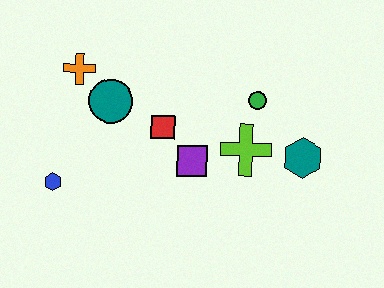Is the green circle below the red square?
No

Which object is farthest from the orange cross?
The teal hexagon is farthest from the orange cross.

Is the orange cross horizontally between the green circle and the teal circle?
No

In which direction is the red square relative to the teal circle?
The red square is to the right of the teal circle.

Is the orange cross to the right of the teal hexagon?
No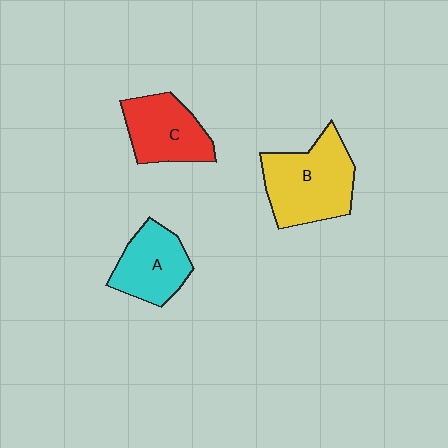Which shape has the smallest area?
Shape A (cyan).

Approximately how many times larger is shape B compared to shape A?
Approximately 1.4 times.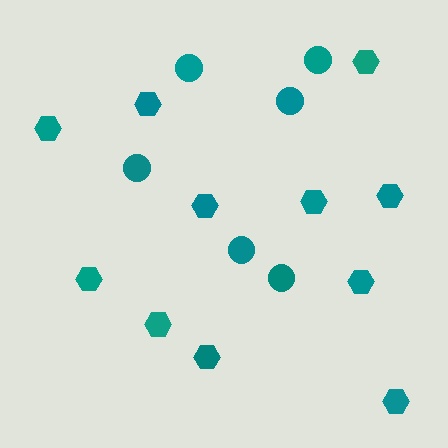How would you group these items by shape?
There are 2 groups: one group of circles (6) and one group of hexagons (11).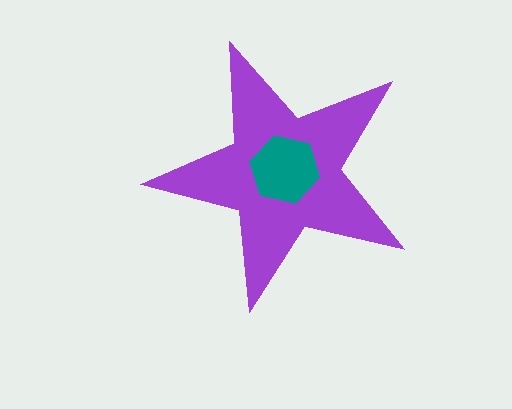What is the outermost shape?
The purple star.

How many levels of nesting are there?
2.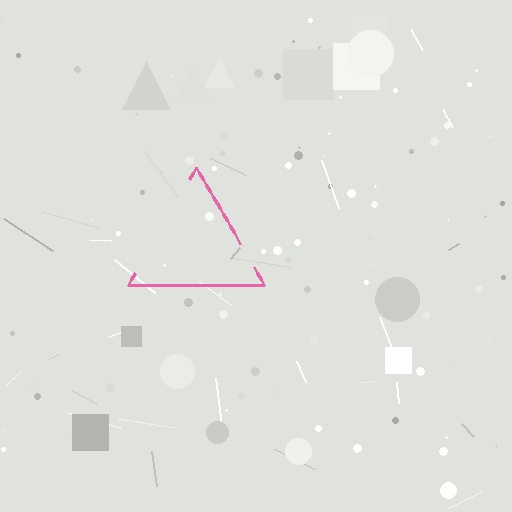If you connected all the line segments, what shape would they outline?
They would outline a triangle.